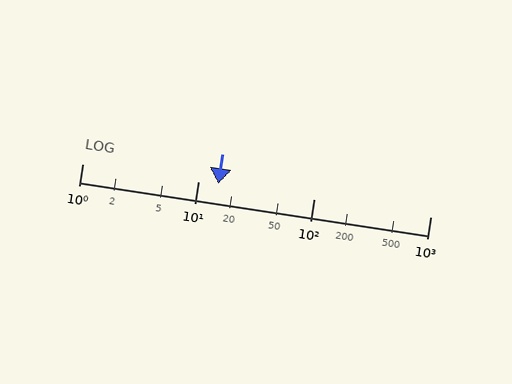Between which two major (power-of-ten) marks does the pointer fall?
The pointer is between 10 and 100.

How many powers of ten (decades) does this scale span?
The scale spans 3 decades, from 1 to 1000.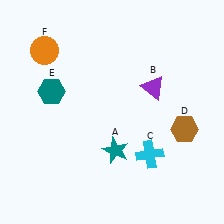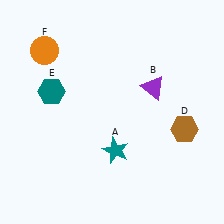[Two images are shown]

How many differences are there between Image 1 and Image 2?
There is 1 difference between the two images.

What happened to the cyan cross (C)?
The cyan cross (C) was removed in Image 2. It was in the bottom-right area of Image 1.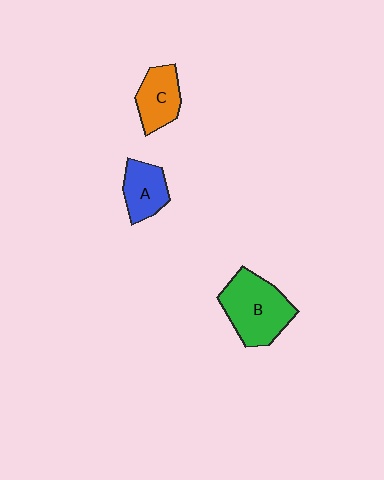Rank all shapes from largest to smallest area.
From largest to smallest: B (green), C (orange), A (blue).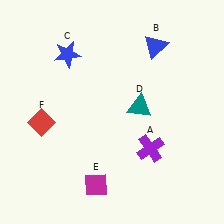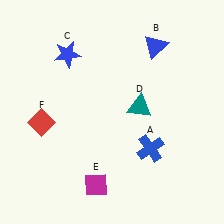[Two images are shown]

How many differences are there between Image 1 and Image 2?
There is 1 difference between the two images.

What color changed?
The cross (A) changed from purple in Image 1 to blue in Image 2.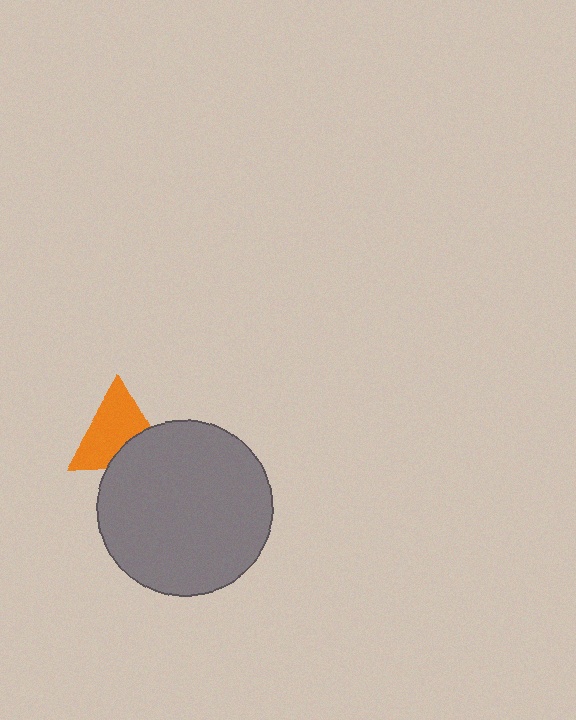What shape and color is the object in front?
The object in front is a gray circle.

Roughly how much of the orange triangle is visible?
Most of it is visible (roughly 68%).